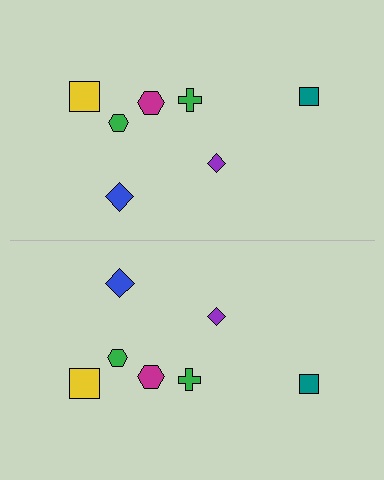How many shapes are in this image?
There are 14 shapes in this image.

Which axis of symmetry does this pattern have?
The pattern has a horizontal axis of symmetry running through the center of the image.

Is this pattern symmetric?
Yes, this pattern has bilateral (reflection) symmetry.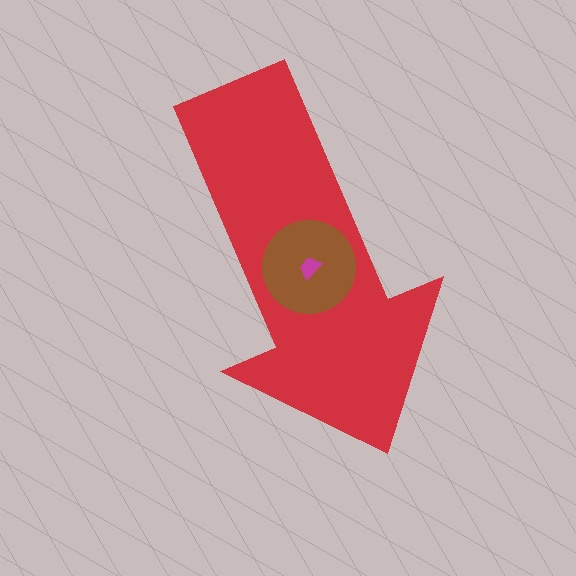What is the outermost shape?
The red arrow.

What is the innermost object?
The magenta trapezoid.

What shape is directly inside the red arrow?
The brown circle.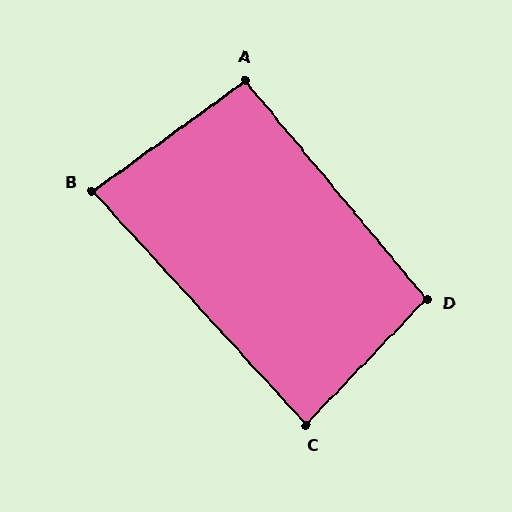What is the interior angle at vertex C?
Approximately 86 degrees (approximately right).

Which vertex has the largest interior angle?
D, at approximately 97 degrees.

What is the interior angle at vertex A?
Approximately 94 degrees (approximately right).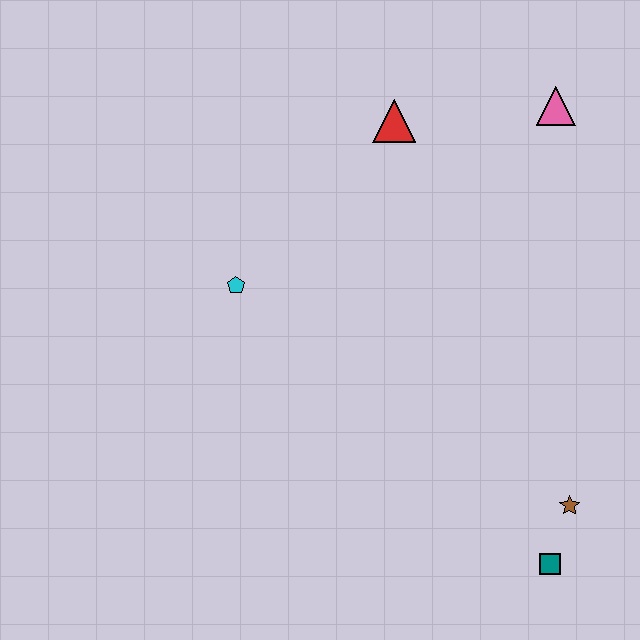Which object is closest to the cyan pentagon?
The red triangle is closest to the cyan pentagon.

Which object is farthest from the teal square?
The red triangle is farthest from the teal square.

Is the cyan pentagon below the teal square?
No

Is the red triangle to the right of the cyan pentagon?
Yes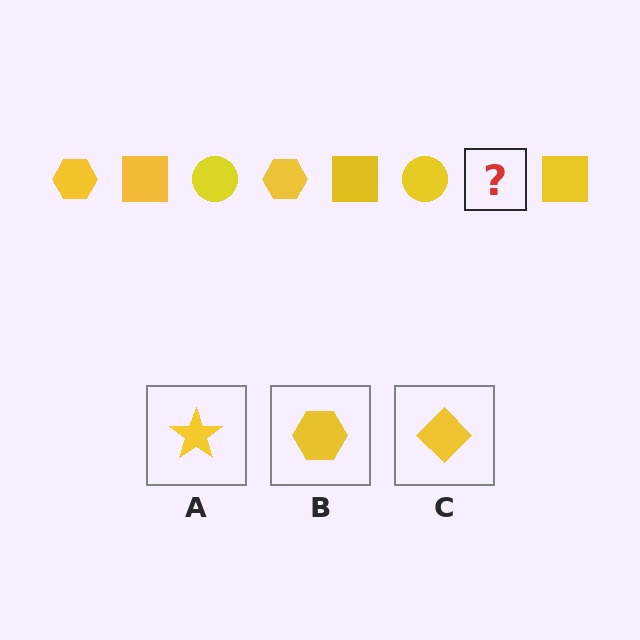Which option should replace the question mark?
Option B.